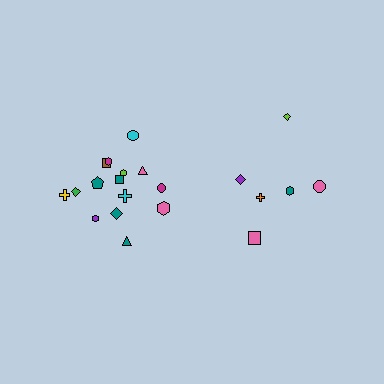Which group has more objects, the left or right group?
The left group.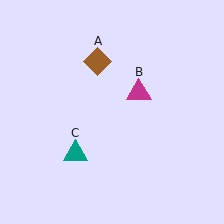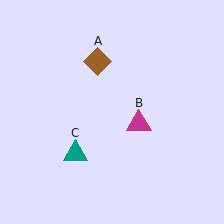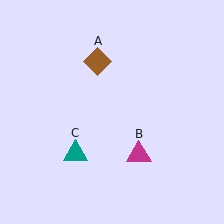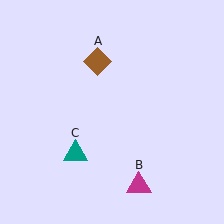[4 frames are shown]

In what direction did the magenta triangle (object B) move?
The magenta triangle (object B) moved down.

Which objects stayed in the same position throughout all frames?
Brown diamond (object A) and teal triangle (object C) remained stationary.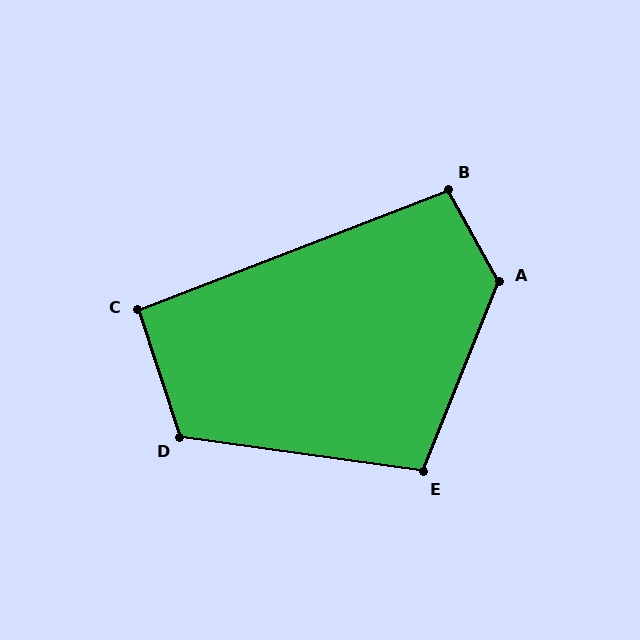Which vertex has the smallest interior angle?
C, at approximately 93 degrees.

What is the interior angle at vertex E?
Approximately 104 degrees (obtuse).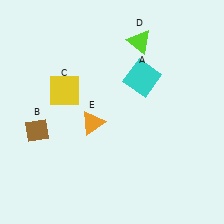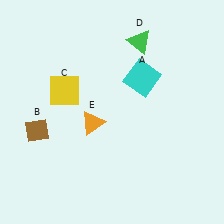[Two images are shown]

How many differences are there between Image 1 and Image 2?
There is 1 difference between the two images.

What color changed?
The triangle (D) changed from lime in Image 1 to green in Image 2.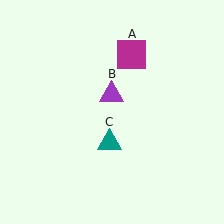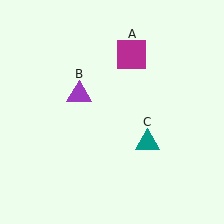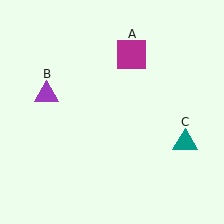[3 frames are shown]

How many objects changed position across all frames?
2 objects changed position: purple triangle (object B), teal triangle (object C).